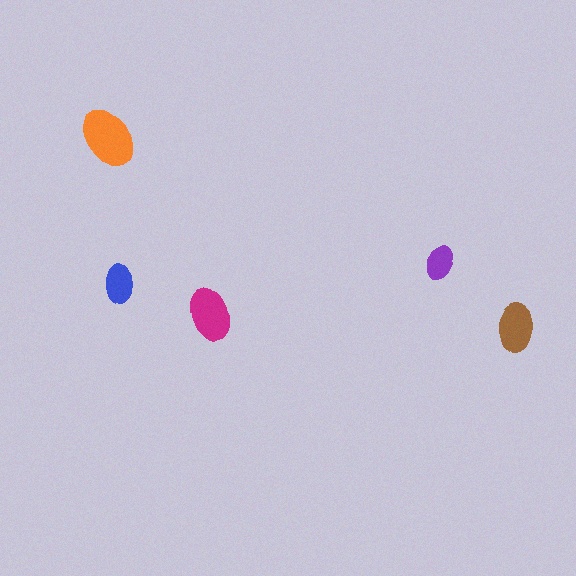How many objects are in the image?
There are 5 objects in the image.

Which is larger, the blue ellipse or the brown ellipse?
The brown one.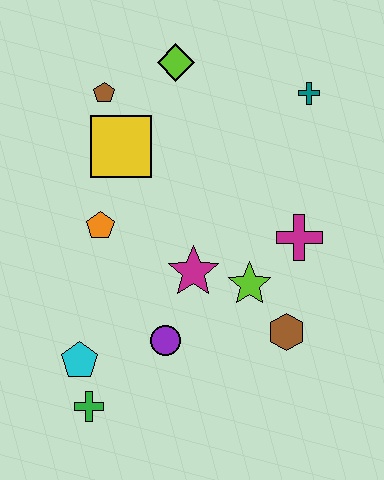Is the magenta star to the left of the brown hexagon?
Yes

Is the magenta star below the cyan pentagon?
No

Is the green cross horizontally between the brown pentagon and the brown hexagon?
No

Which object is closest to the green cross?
The cyan pentagon is closest to the green cross.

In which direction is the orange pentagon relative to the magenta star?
The orange pentagon is to the left of the magenta star.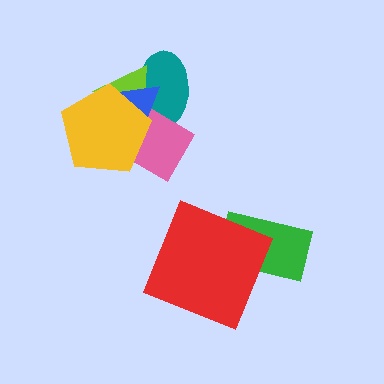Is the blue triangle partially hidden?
Yes, it is partially covered by another shape.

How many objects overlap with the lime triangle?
3 objects overlap with the lime triangle.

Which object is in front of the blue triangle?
The yellow pentagon is in front of the blue triangle.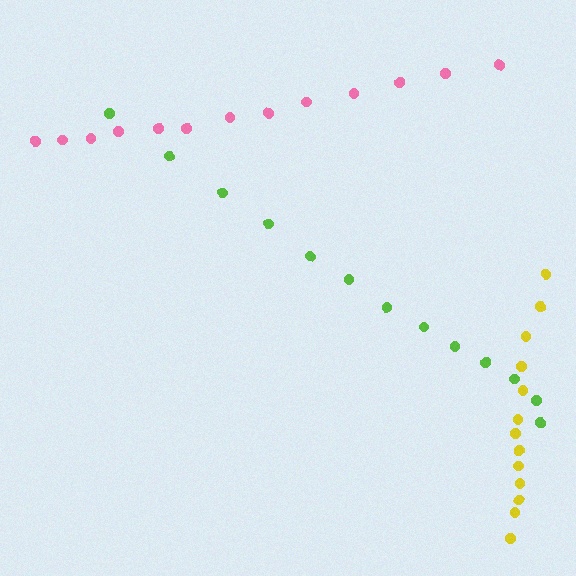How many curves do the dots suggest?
There are 3 distinct paths.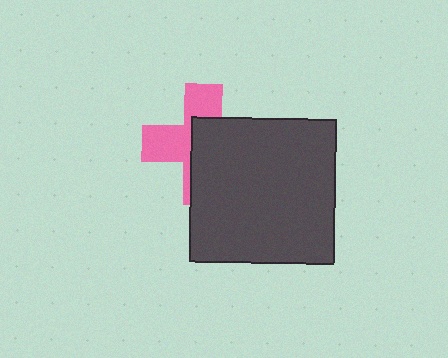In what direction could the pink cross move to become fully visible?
The pink cross could move left. That would shift it out from behind the dark gray square entirely.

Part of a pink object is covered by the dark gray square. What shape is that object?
It is a cross.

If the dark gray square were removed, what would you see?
You would see the complete pink cross.